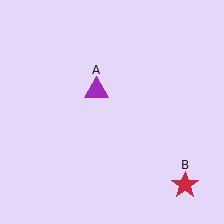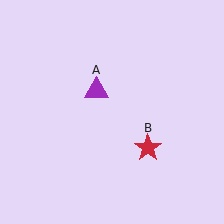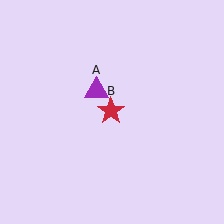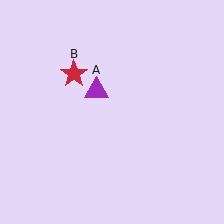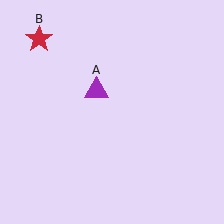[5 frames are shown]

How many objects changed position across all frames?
1 object changed position: red star (object B).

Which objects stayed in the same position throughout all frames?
Purple triangle (object A) remained stationary.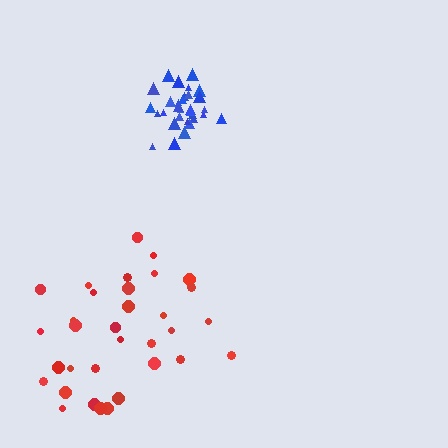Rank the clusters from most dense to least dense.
blue, red.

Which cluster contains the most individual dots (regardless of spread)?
Red (33).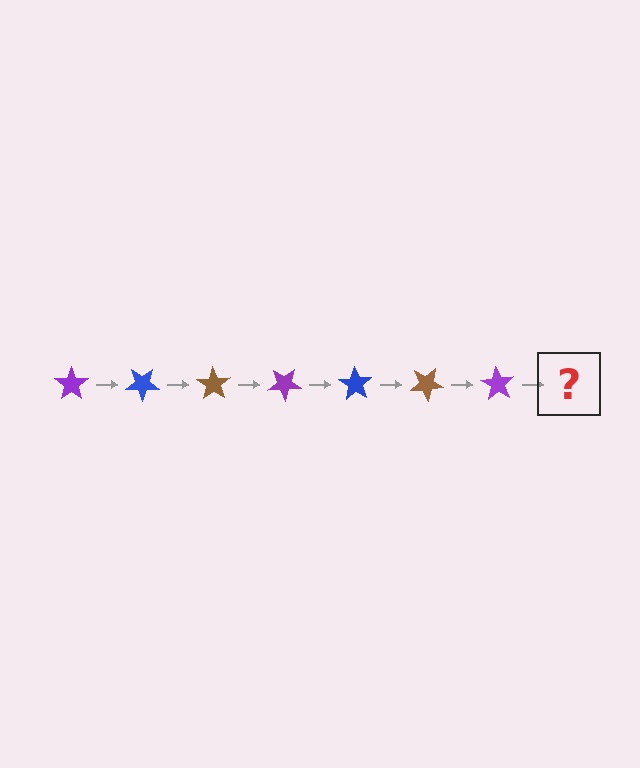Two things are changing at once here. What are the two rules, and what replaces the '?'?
The two rules are that it rotates 35 degrees each step and the color cycles through purple, blue, and brown. The '?' should be a blue star, rotated 245 degrees from the start.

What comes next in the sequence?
The next element should be a blue star, rotated 245 degrees from the start.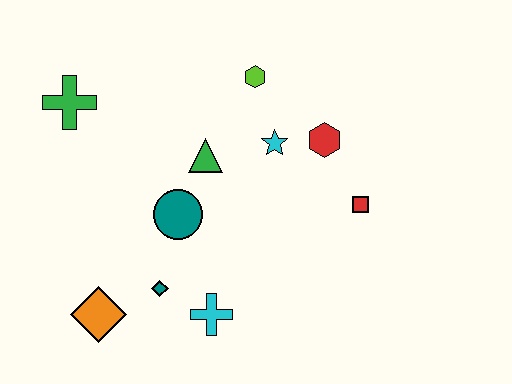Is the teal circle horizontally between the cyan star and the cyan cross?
No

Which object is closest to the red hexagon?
The cyan star is closest to the red hexagon.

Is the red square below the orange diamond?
No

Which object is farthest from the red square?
The green cross is farthest from the red square.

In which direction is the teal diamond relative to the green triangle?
The teal diamond is below the green triangle.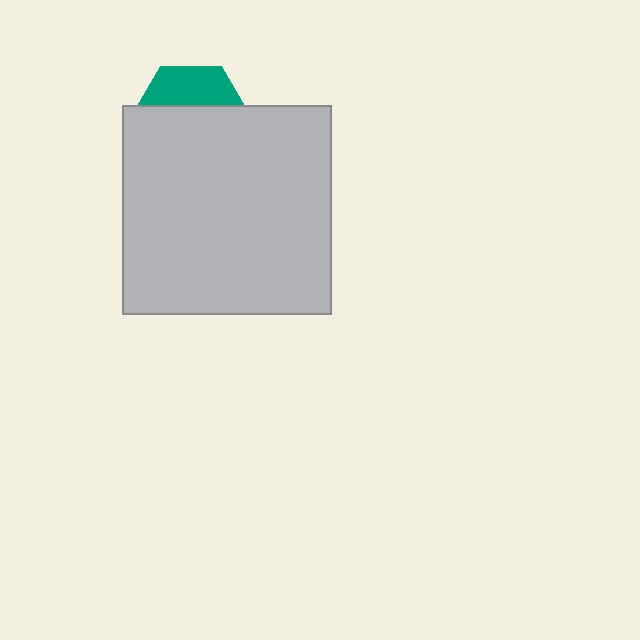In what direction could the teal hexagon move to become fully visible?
The teal hexagon could move up. That would shift it out from behind the light gray rectangle entirely.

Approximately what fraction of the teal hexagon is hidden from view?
Roughly 66% of the teal hexagon is hidden behind the light gray rectangle.